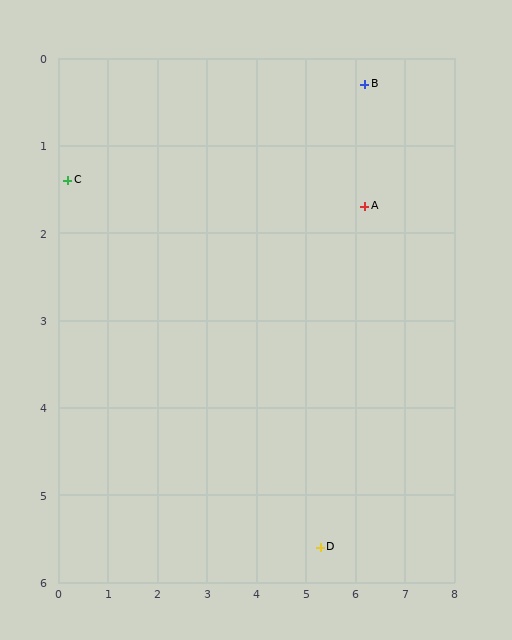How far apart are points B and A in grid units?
Points B and A are about 1.4 grid units apart.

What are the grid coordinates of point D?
Point D is at approximately (5.3, 5.6).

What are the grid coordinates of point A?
Point A is at approximately (6.2, 1.7).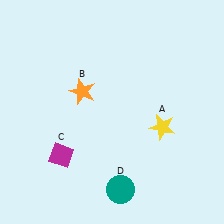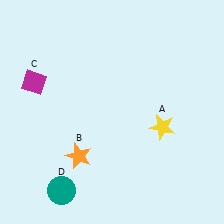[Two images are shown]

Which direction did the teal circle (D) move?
The teal circle (D) moved left.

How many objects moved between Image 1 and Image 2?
3 objects moved between the two images.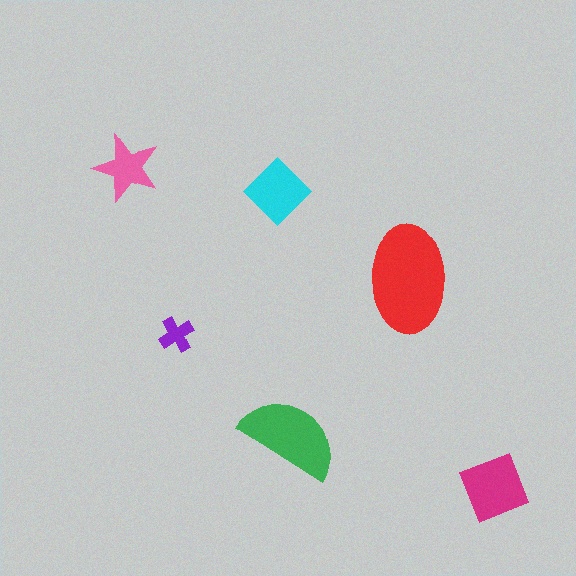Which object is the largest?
The red ellipse.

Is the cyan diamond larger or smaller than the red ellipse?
Smaller.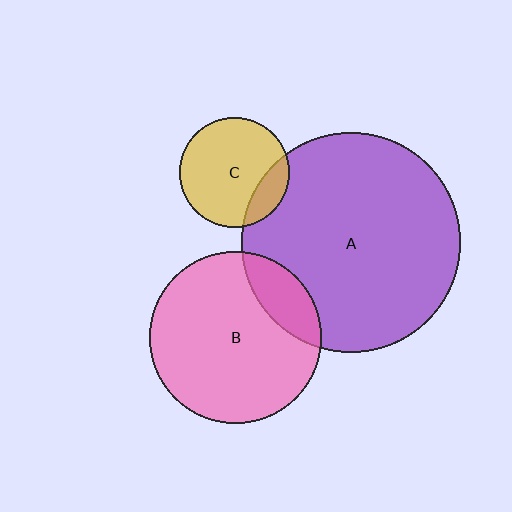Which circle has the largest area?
Circle A (purple).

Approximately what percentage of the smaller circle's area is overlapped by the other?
Approximately 15%.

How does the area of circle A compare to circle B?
Approximately 1.6 times.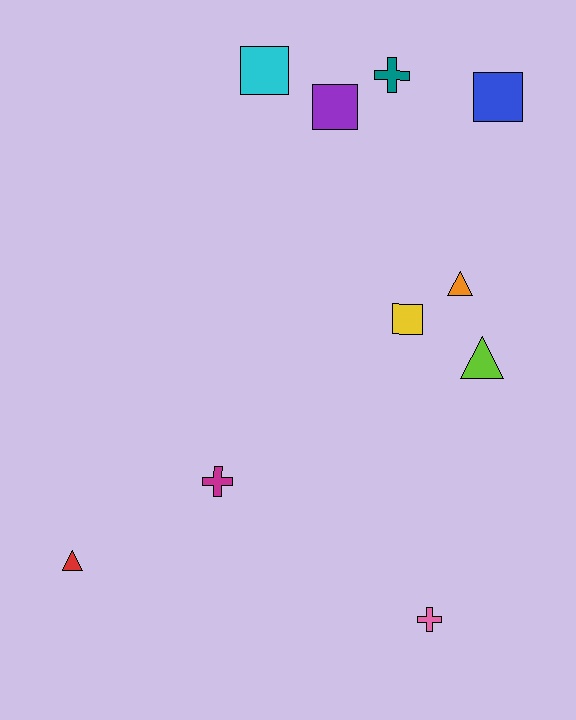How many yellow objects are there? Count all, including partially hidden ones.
There is 1 yellow object.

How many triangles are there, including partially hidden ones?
There are 3 triangles.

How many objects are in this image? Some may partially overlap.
There are 10 objects.